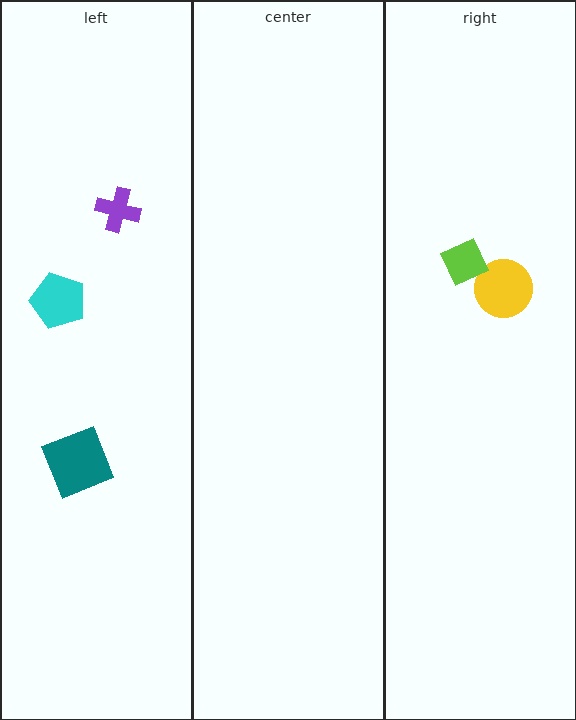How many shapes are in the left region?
3.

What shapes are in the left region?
The teal square, the purple cross, the cyan pentagon.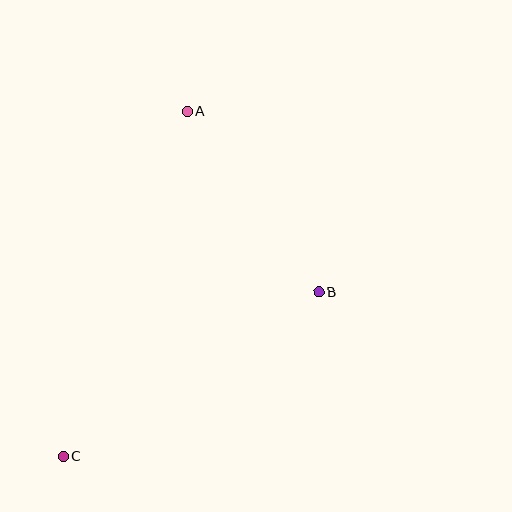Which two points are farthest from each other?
Points A and C are farthest from each other.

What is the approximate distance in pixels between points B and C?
The distance between B and C is approximately 303 pixels.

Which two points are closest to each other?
Points A and B are closest to each other.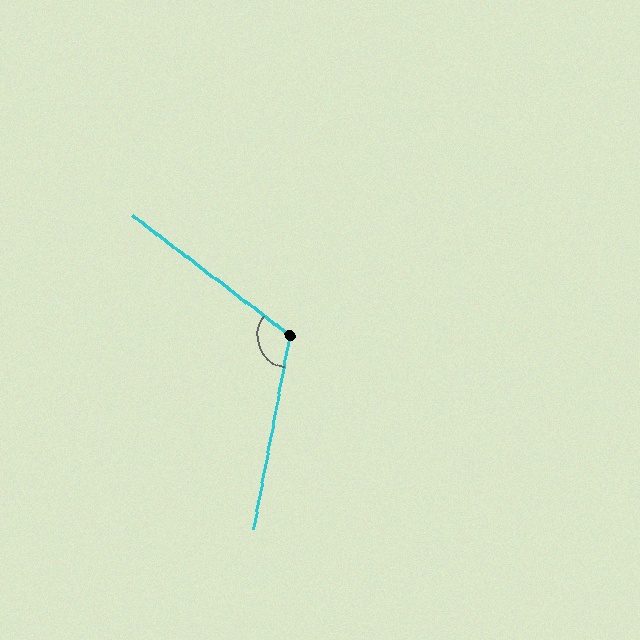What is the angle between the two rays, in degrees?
Approximately 117 degrees.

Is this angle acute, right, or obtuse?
It is obtuse.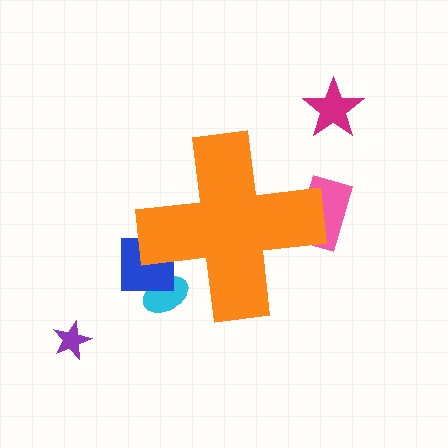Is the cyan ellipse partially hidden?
Yes, the cyan ellipse is partially hidden behind the orange cross.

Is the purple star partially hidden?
No, the purple star is fully visible.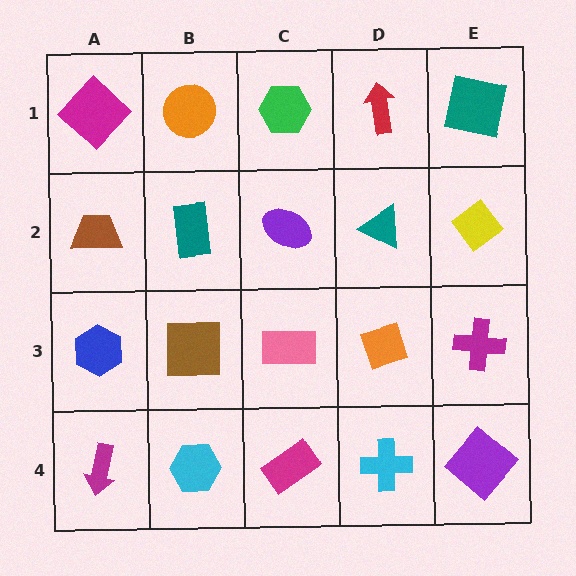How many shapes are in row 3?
5 shapes.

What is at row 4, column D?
A cyan cross.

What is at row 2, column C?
A purple ellipse.